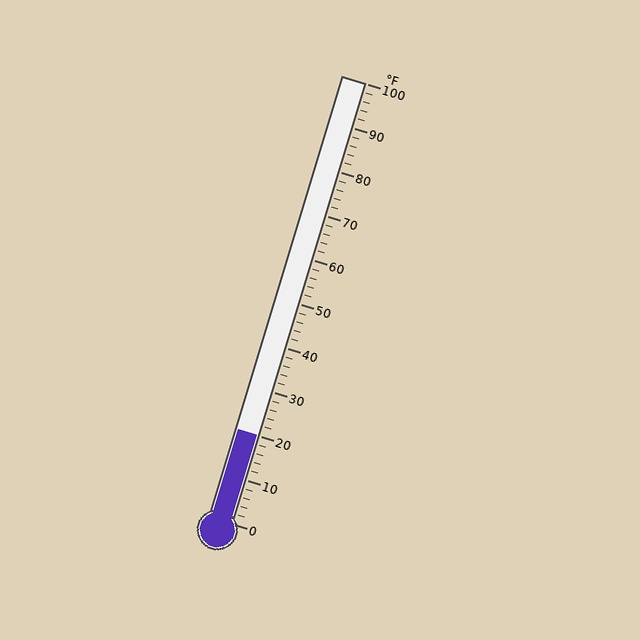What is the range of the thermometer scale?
The thermometer scale ranges from 0°F to 100°F.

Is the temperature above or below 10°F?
The temperature is above 10°F.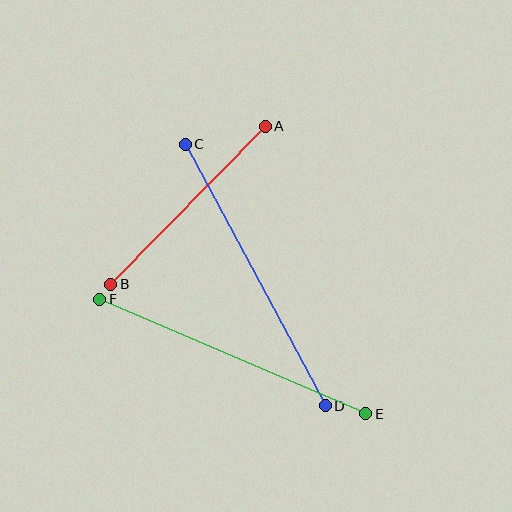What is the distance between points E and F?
The distance is approximately 290 pixels.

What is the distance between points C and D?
The distance is approximately 296 pixels.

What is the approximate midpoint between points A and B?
The midpoint is at approximately (188, 205) pixels.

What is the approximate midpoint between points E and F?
The midpoint is at approximately (233, 357) pixels.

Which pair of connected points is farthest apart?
Points C and D are farthest apart.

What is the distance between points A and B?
The distance is approximately 221 pixels.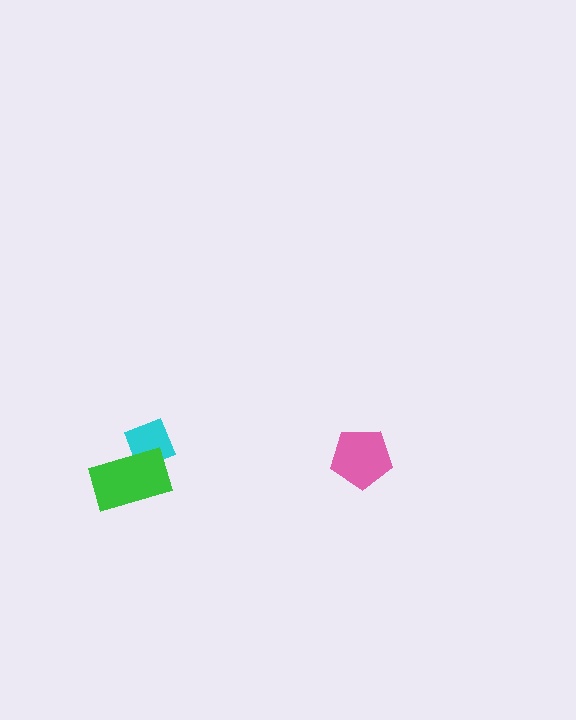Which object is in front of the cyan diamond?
The green rectangle is in front of the cyan diamond.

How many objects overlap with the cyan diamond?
1 object overlaps with the cyan diamond.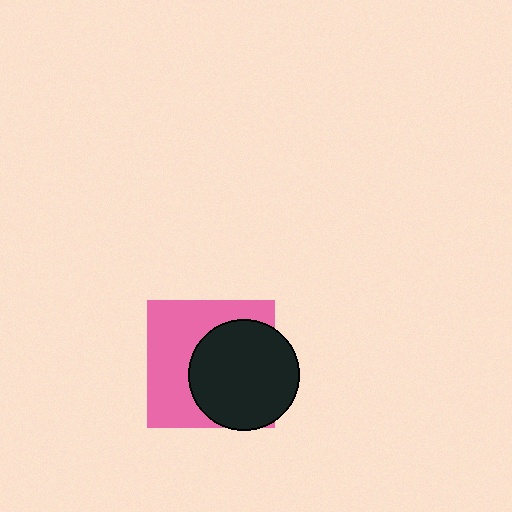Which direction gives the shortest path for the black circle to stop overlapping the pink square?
Moving right gives the shortest separation.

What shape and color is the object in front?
The object in front is a black circle.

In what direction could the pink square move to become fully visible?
The pink square could move left. That would shift it out from behind the black circle entirely.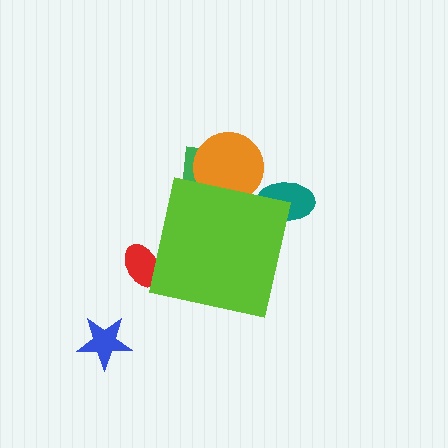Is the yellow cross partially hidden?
Yes, the yellow cross is partially hidden behind the lime square.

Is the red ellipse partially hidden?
Yes, the red ellipse is partially hidden behind the lime square.